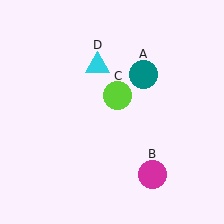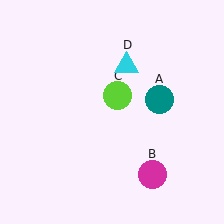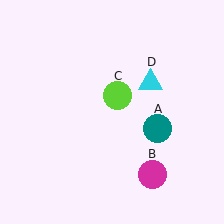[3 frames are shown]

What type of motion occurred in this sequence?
The teal circle (object A), cyan triangle (object D) rotated clockwise around the center of the scene.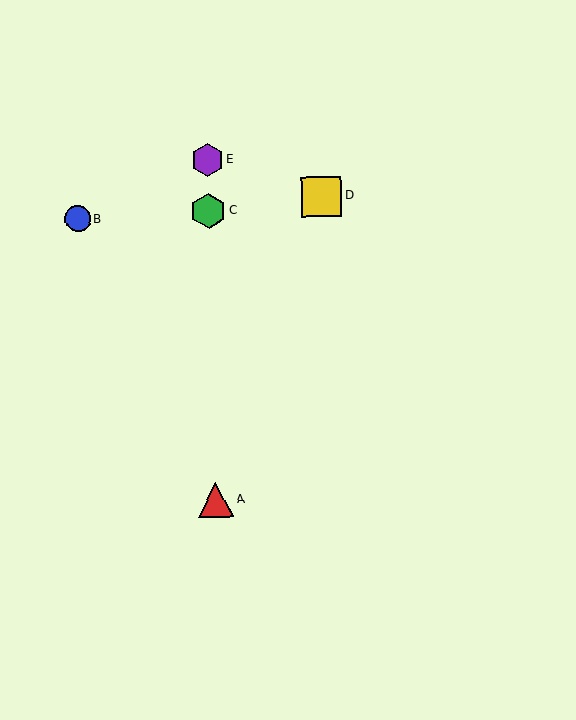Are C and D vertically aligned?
No, C is at x≈208 and D is at x≈321.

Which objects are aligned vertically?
Objects A, C, E are aligned vertically.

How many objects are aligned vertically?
3 objects (A, C, E) are aligned vertically.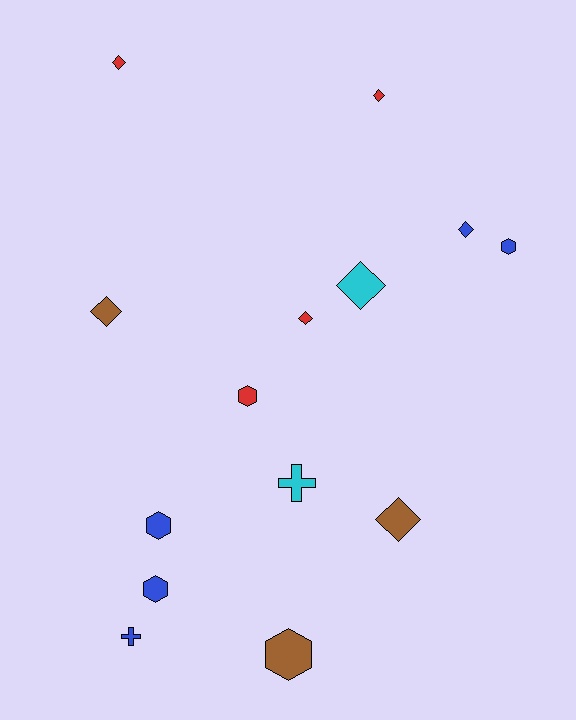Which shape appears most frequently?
Diamond, with 7 objects.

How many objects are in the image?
There are 14 objects.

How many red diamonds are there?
There are 3 red diamonds.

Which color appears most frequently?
Blue, with 5 objects.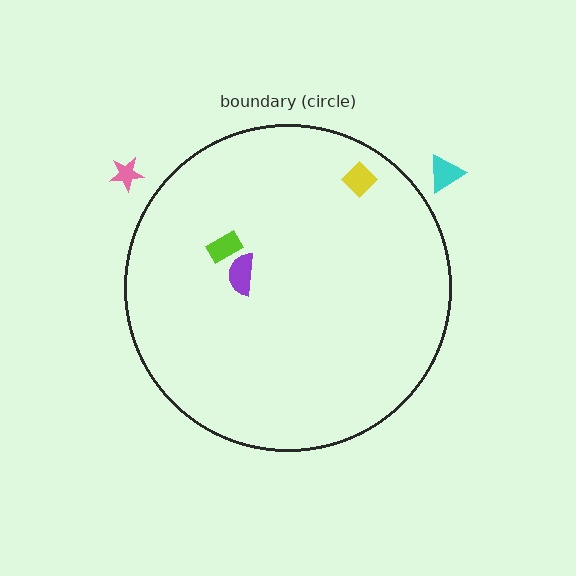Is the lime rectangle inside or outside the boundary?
Inside.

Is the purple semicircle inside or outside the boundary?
Inside.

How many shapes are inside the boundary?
3 inside, 2 outside.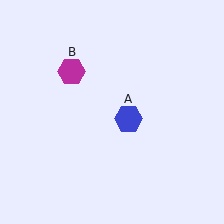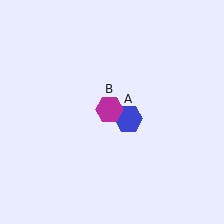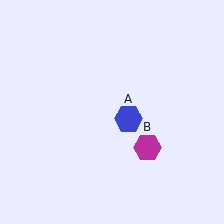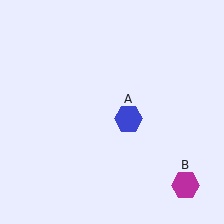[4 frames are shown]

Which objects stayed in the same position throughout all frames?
Blue hexagon (object A) remained stationary.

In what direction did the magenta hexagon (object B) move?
The magenta hexagon (object B) moved down and to the right.